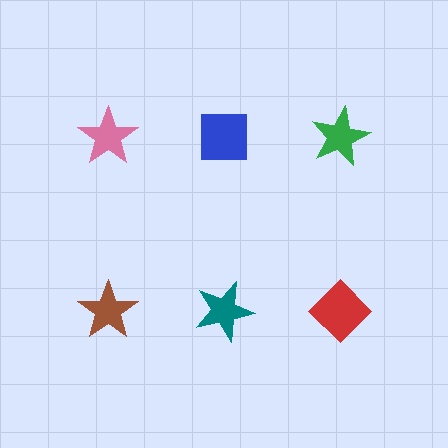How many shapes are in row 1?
3 shapes.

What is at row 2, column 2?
A teal star.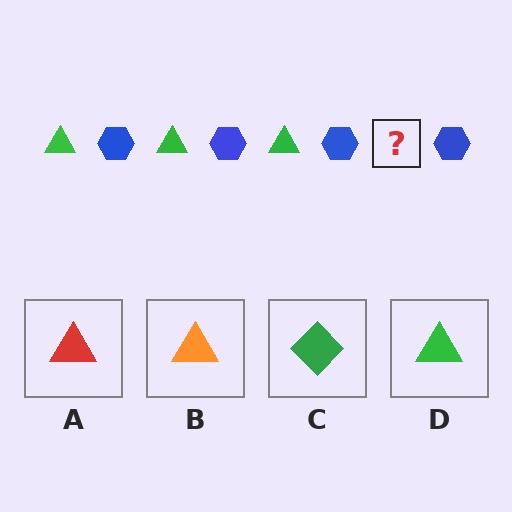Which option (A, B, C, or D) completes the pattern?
D.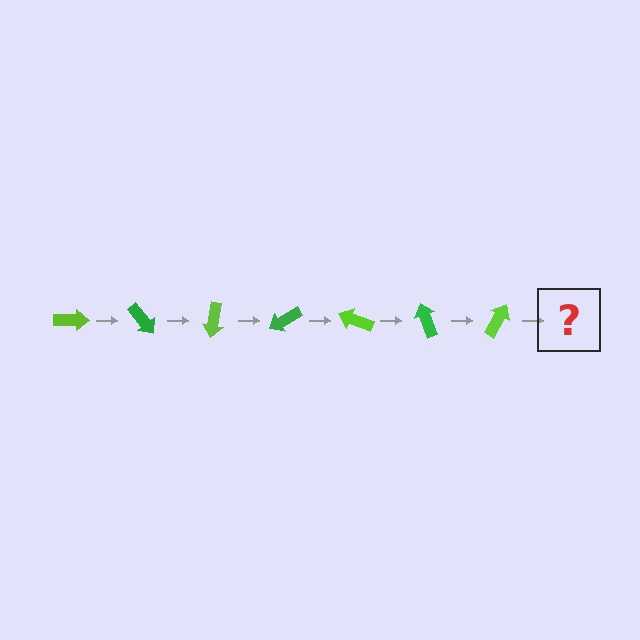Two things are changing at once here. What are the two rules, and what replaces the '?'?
The two rules are that it rotates 50 degrees each step and the color cycles through lime and green. The '?' should be a green arrow, rotated 350 degrees from the start.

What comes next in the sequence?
The next element should be a green arrow, rotated 350 degrees from the start.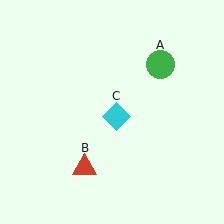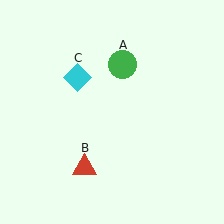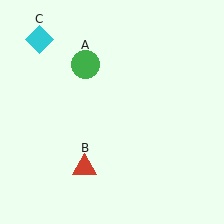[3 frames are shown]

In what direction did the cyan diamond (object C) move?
The cyan diamond (object C) moved up and to the left.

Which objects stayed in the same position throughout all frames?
Red triangle (object B) remained stationary.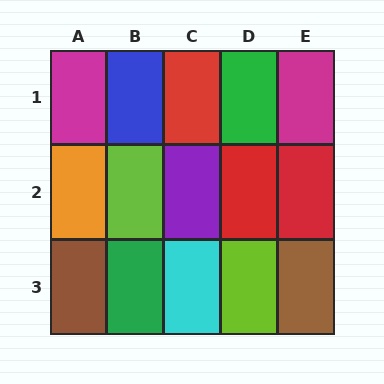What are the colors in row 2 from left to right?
Orange, lime, purple, red, red.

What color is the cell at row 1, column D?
Green.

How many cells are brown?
2 cells are brown.